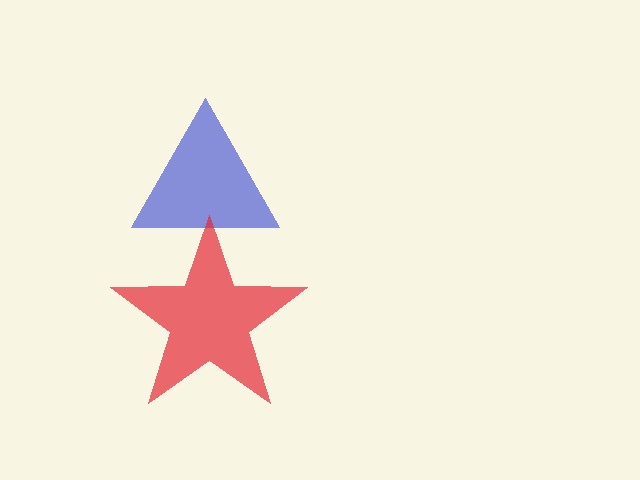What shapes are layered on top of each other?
The layered shapes are: a blue triangle, a red star.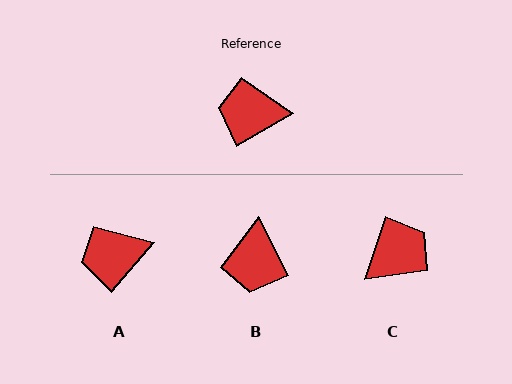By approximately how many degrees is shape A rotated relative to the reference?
Approximately 20 degrees counter-clockwise.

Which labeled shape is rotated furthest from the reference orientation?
C, about 138 degrees away.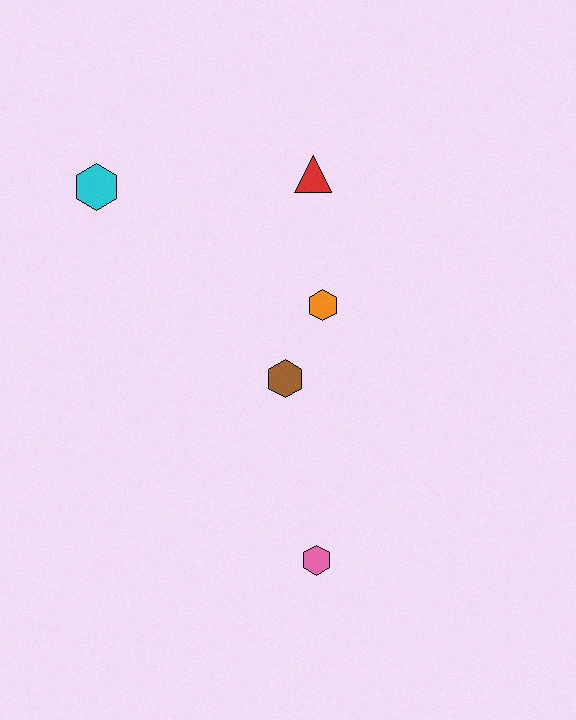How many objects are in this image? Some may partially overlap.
There are 5 objects.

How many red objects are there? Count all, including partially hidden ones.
There is 1 red object.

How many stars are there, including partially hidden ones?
There are no stars.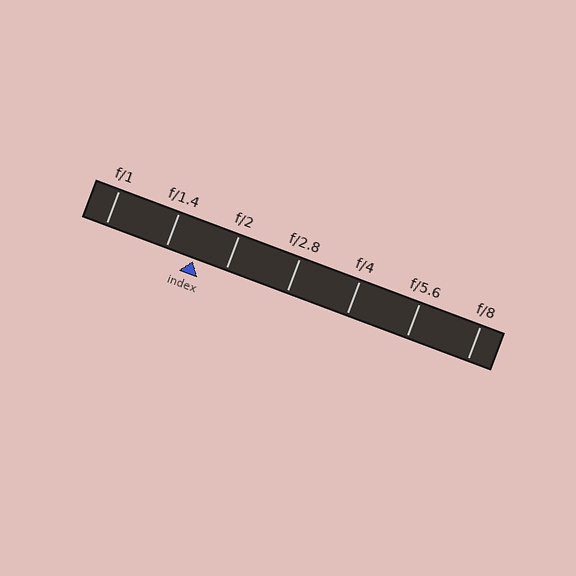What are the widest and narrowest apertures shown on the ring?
The widest aperture shown is f/1 and the narrowest is f/8.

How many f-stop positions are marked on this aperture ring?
There are 7 f-stop positions marked.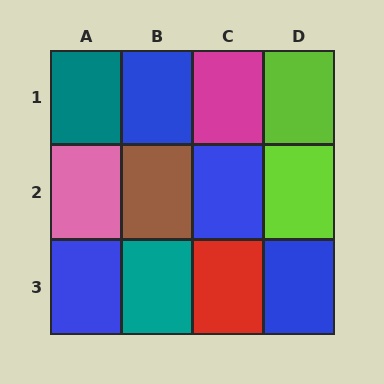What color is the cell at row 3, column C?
Red.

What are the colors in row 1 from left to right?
Teal, blue, magenta, lime.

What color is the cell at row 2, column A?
Pink.